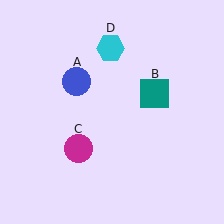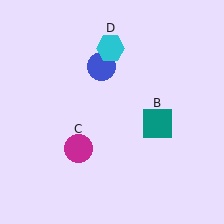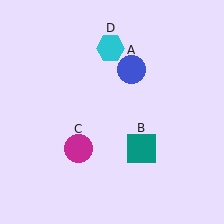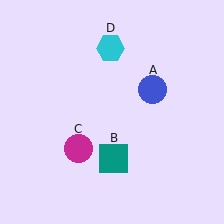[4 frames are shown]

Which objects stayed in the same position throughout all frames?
Magenta circle (object C) and cyan hexagon (object D) remained stationary.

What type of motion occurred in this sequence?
The blue circle (object A), teal square (object B) rotated clockwise around the center of the scene.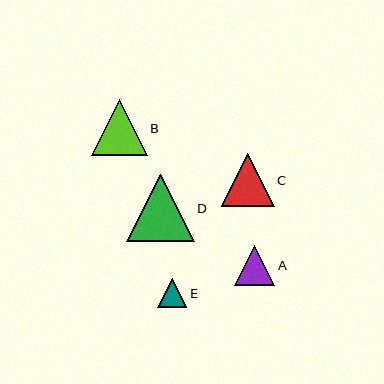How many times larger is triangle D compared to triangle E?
Triangle D is approximately 2.3 times the size of triangle E.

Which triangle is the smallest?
Triangle E is the smallest with a size of approximately 29 pixels.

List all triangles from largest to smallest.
From largest to smallest: D, B, C, A, E.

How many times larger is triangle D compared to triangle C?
Triangle D is approximately 1.3 times the size of triangle C.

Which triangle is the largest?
Triangle D is the largest with a size of approximately 67 pixels.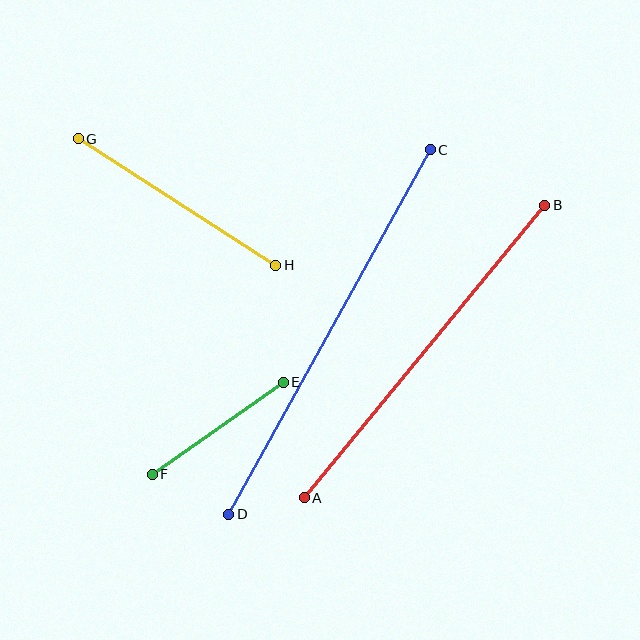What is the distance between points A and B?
The distance is approximately 379 pixels.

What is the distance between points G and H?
The distance is approximately 235 pixels.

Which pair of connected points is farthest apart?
Points C and D are farthest apart.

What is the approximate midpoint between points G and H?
The midpoint is at approximately (177, 202) pixels.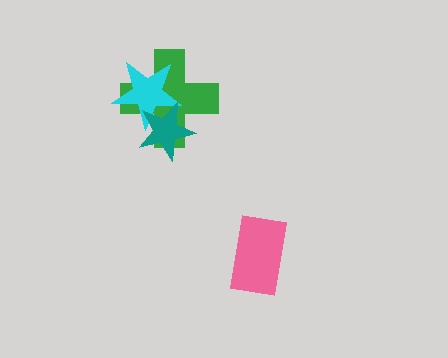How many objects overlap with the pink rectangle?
0 objects overlap with the pink rectangle.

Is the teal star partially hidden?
No, no other shape covers it.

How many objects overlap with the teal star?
2 objects overlap with the teal star.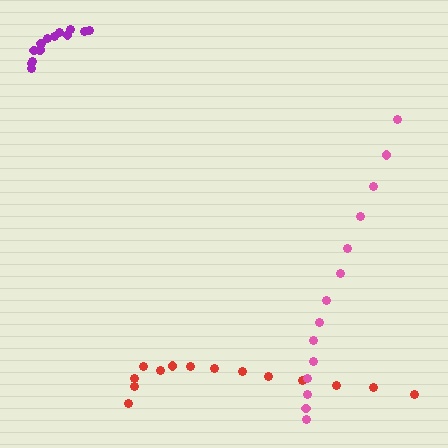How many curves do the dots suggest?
There are 3 distinct paths.